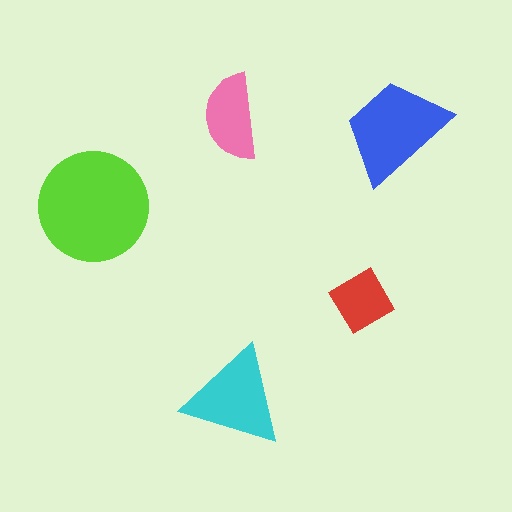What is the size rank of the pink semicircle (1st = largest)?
4th.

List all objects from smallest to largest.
The red diamond, the pink semicircle, the cyan triangle, the blue trapezoid, the lime circle.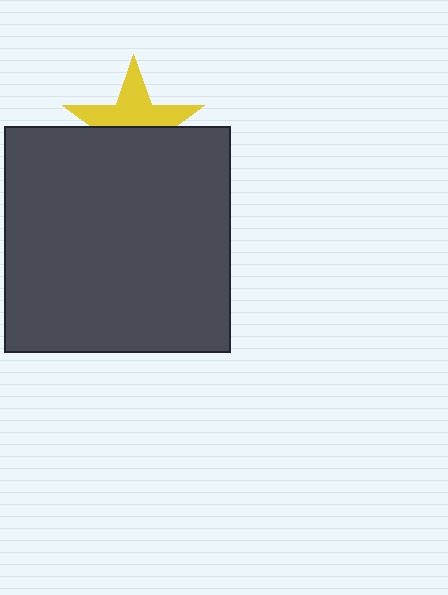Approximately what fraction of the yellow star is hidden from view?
Roughly 50% of the yellow star is hidden behind the dark gray square.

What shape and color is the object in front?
The object in front is a dark gray square.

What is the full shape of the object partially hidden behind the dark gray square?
The partially hidden object is a yellow star.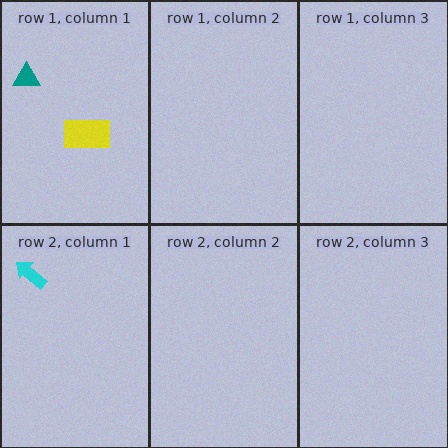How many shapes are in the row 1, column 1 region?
2.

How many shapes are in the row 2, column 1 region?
1.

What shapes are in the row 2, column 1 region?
The cyan arrow.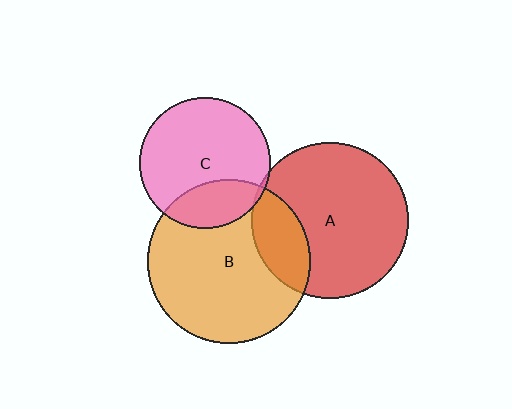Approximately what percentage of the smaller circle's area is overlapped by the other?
Approximately 25%.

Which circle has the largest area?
Circle B (orange).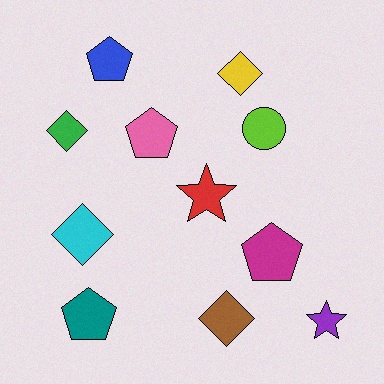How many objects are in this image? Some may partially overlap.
There are 11 objects.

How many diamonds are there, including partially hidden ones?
There are 4 diamonds.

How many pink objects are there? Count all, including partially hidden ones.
There is 1 pink object.